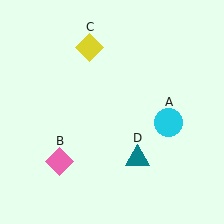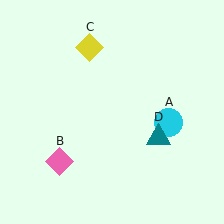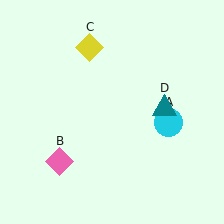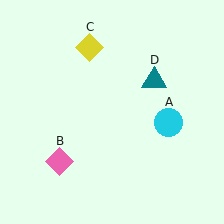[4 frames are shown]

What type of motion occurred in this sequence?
The teal triangle (object D) rotated counterclockwise around the center of the scene.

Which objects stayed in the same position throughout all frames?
Cyan circle (object A) and pink diamond (object B) and yellow diamond (object C) remained stationary.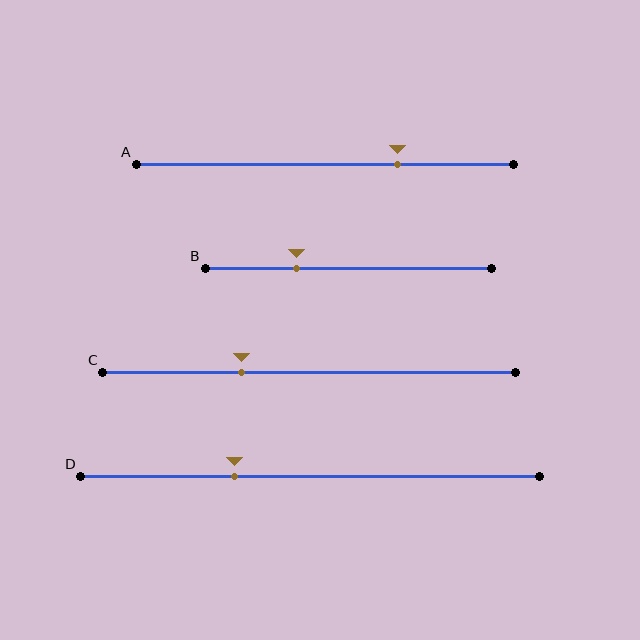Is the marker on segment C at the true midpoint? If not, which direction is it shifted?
No, the marker on segment C is shifted to the left by about 16% of the segment length.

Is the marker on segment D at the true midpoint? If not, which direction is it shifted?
No, the marker on segment D is shifted to the left by about 16% of the segment length.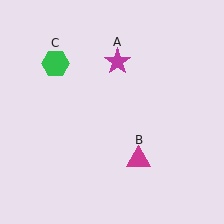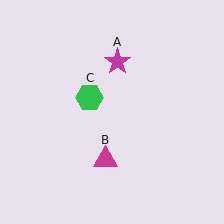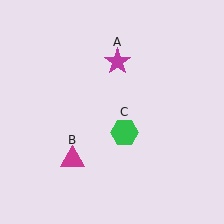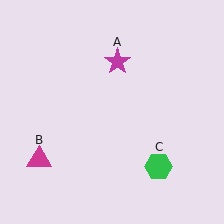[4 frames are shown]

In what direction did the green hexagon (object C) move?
The green hexagon (object C) moved down and to the right.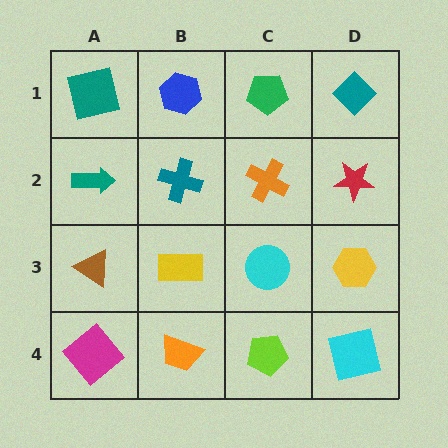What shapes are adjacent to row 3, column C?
An orange cross (row 2, column C), a lime pentagon (row 4, column C), a yellow rectangle (row 3, column B), a yellow hexagon (row 3, column D).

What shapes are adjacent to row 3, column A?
A teal arrow (row 2, column A), a magenta diamond (row 4, column A), a yellow rectangle (row 3, column B).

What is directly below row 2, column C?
A cyan circle.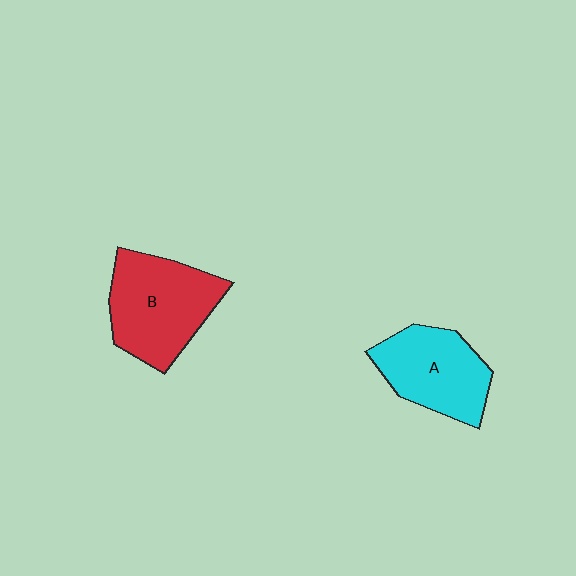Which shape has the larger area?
Shape B (red).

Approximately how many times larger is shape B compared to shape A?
Approximately 1.2 times.